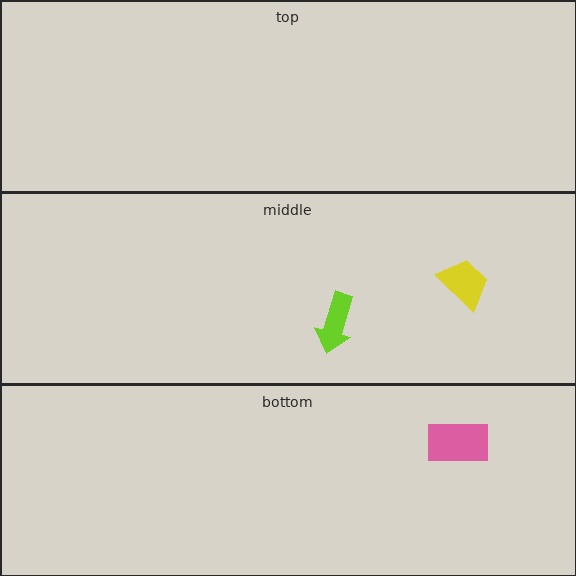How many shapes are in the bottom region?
1.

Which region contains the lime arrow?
The middle region.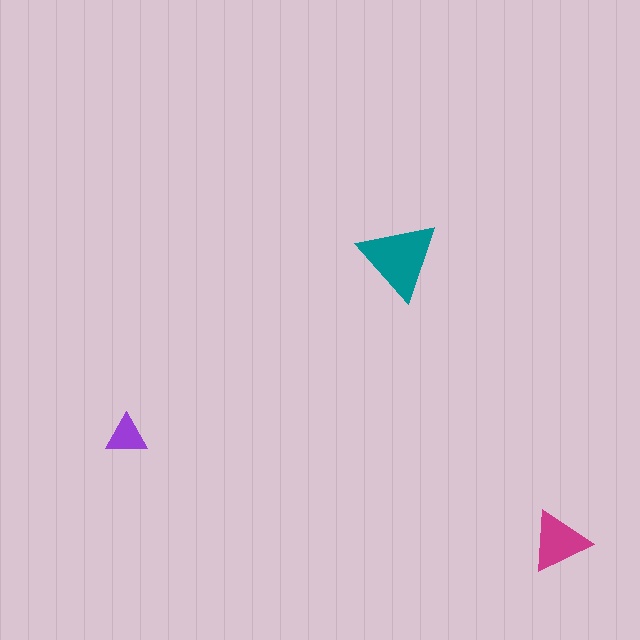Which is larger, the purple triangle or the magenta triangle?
The magenta one.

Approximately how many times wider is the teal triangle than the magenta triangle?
About 1.5 times wider.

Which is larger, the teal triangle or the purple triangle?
The teal one.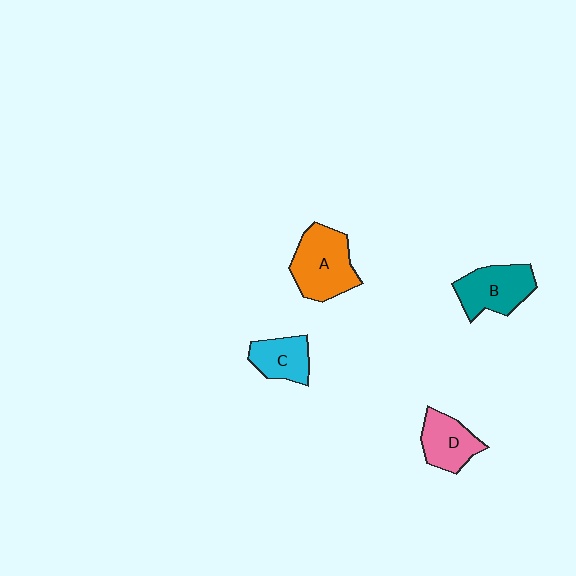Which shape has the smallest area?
Shape C (cyan).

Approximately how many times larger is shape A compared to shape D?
Approximately 1.4 times.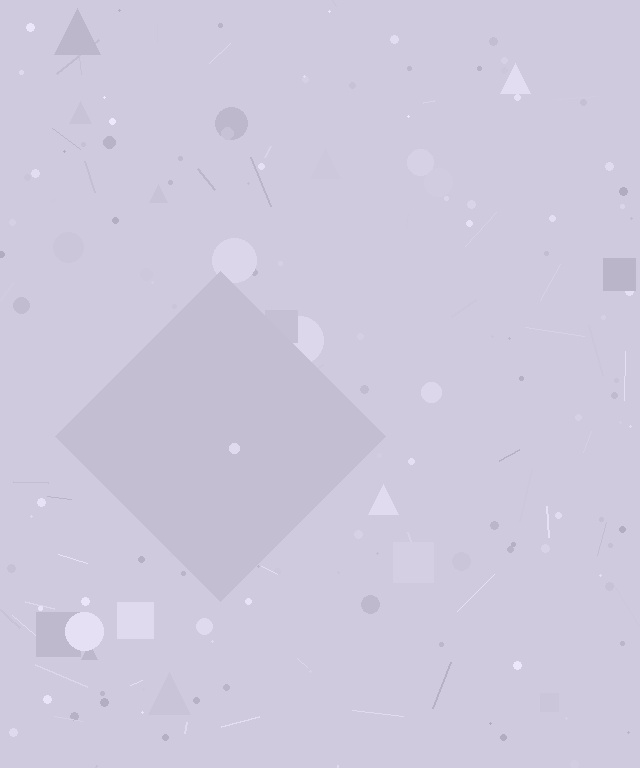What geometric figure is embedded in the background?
A diamond is embedded in the background.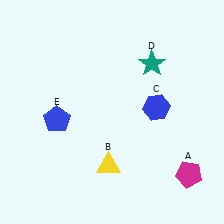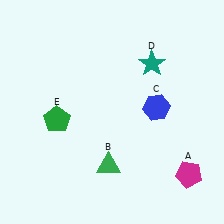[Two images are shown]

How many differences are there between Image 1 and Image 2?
There are 2 differences between the two images.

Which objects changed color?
B changed from yellow to green. E changed from blue to green.